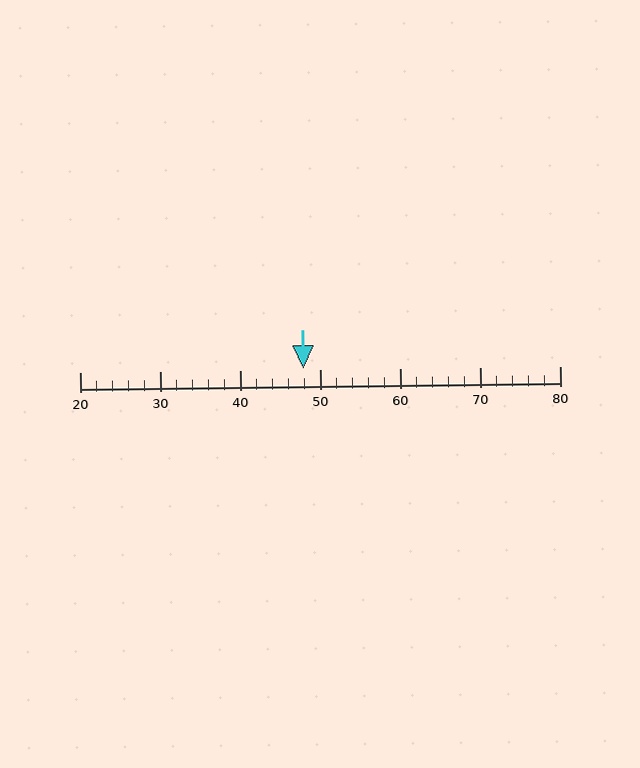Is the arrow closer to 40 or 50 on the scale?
The arrow is closer to 50.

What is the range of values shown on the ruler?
The ruler shows values from 20 to 80.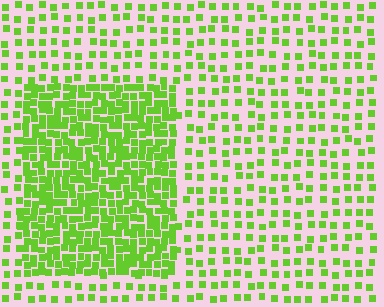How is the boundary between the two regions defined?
The boundary is defined by a change in element density (approximately 2.5x ratio). All elements are the same color, size, and shape.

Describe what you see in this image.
The image contains small lime elements arranged at two different densities. A rectangle-shaped region is visible where the elements are more densely packed than the surrounding area.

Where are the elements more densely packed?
The elements are more densely packed inside the rectangle boundary.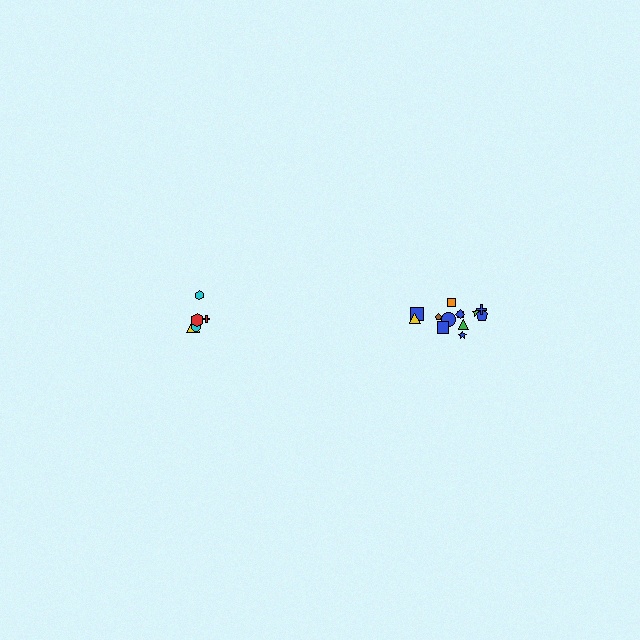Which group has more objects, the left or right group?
The right group.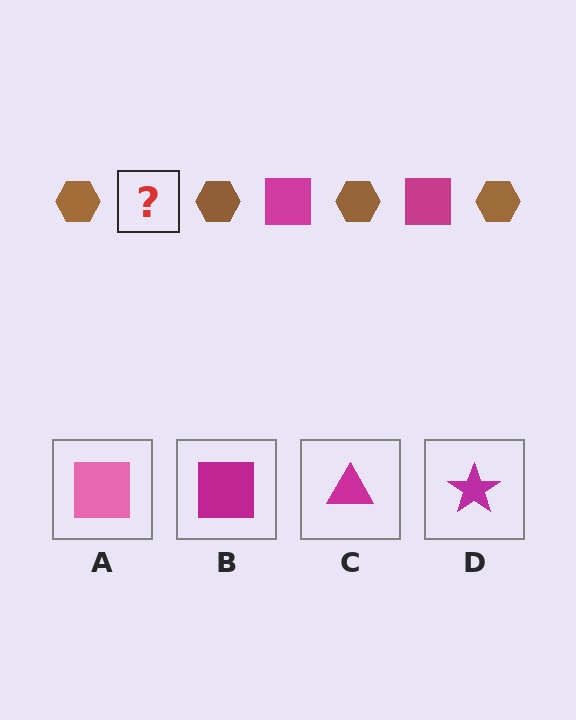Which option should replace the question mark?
Option B.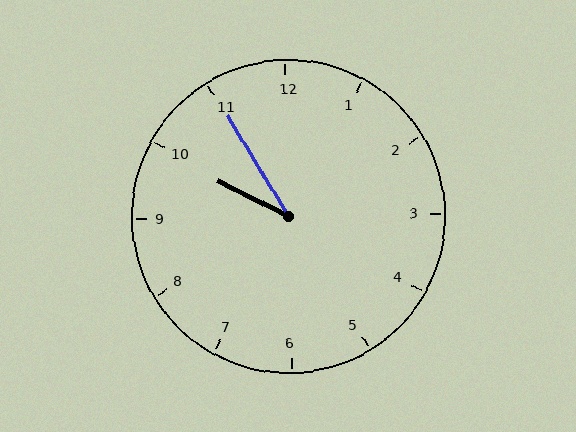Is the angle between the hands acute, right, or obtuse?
It is acute.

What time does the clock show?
9:55.